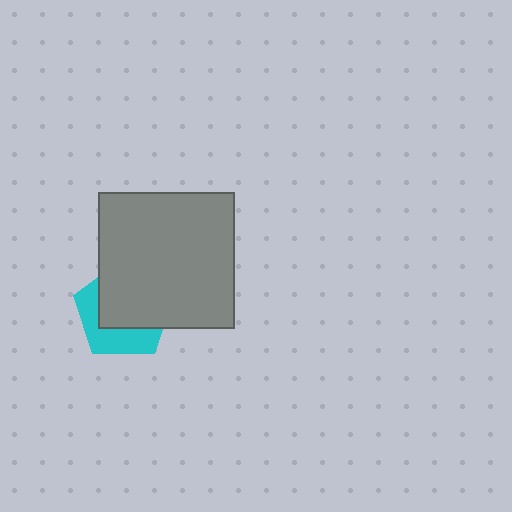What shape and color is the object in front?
The object in front is a gray square.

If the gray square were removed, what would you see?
You would see the complete cyan pentagon.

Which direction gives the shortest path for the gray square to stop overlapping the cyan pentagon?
Moving toward the upper-right gives the shortest separation.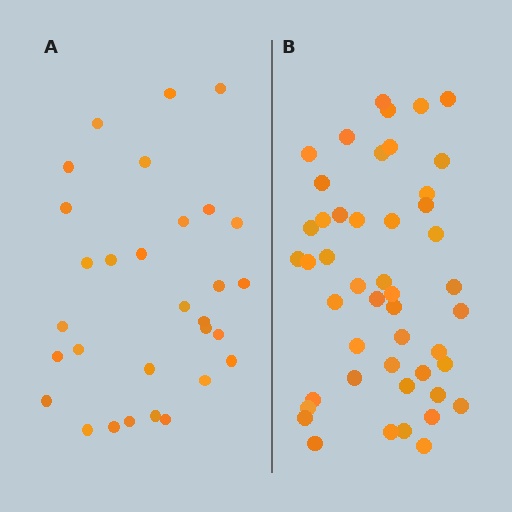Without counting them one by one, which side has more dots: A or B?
Region B (the right region) has more dots.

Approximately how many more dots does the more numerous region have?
Region B has approximately 15 more dots than region A.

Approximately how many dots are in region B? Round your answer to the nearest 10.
About 50 dots. (The exact count is 47, which rounds to 50.)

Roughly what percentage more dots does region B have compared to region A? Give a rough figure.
About 55% more.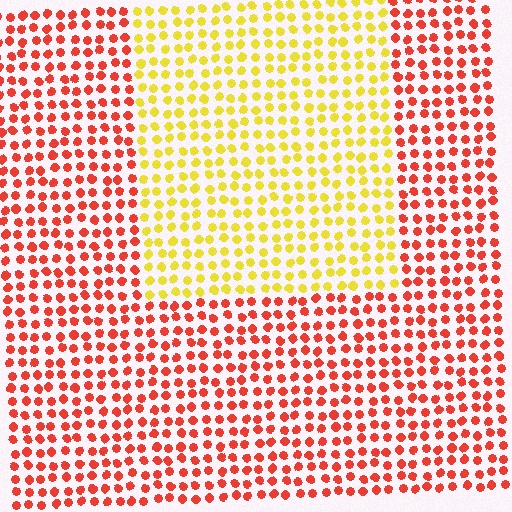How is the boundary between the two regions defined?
The boundary is defined purely by a slight shift in hue (about 54 degrees). Spacing, size, and orientation are identical on both sides.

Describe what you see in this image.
The image is filled with small red elements in a uniform arrangement. A rectangle-shaped region is visible where the elements are tinted to a slightly different hue, forming a subtle color boundary.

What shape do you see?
I see a rectangle.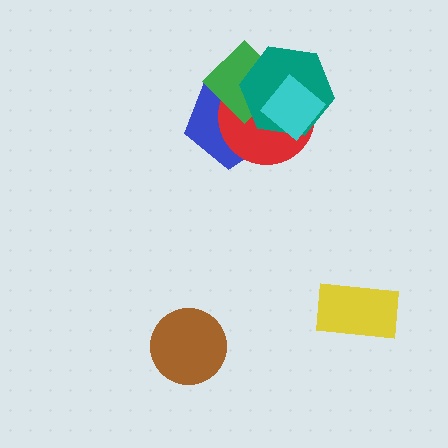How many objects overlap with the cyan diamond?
4 objects overlap with the cyan diamond.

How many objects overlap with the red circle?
4 objects overlap with the red circle.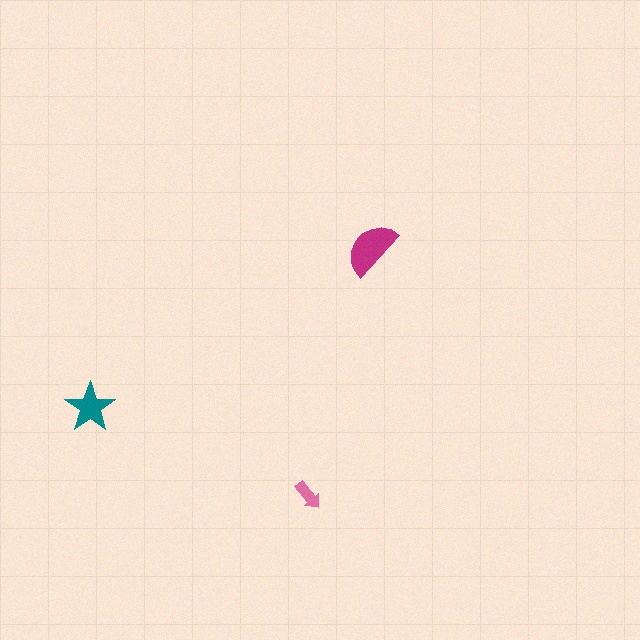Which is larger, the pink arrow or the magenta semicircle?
The magenta semicircle.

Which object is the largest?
The magenta semicircle.